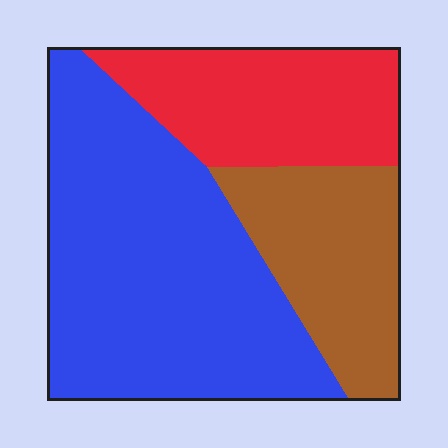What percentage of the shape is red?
Red takes up about one quarter (1/4) of the shape.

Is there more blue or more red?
Blue.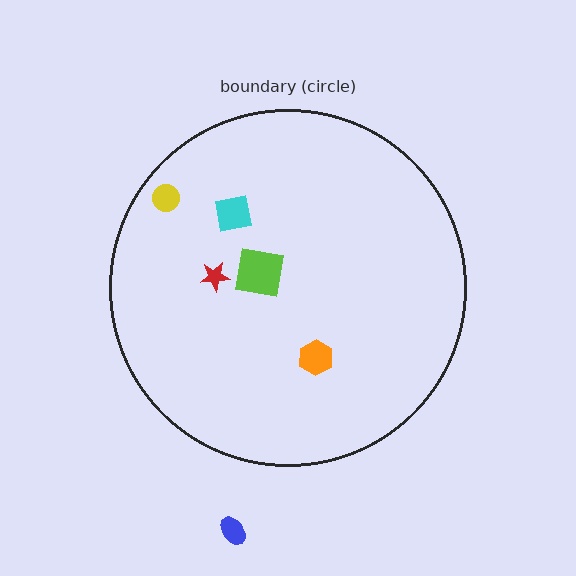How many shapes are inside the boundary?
5 inside, 1 outside.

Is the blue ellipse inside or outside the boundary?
Outside.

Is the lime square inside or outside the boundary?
Inside.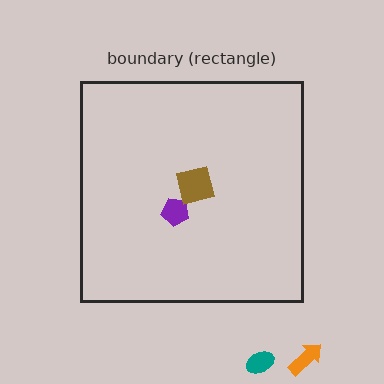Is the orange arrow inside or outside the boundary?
Outside.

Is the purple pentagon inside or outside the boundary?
Inside.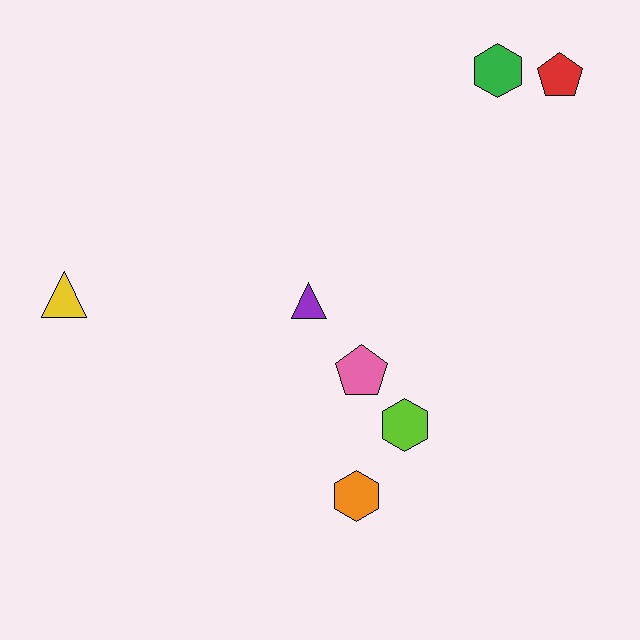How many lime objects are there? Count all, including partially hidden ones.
There is 1 lime object.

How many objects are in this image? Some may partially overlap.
There are 7 objects.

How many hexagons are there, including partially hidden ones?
There are 3 hexagons.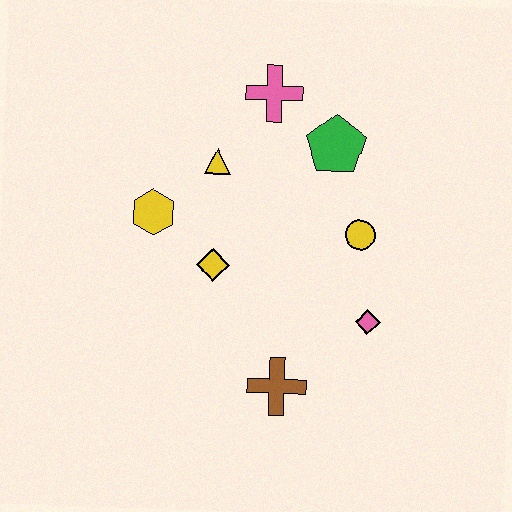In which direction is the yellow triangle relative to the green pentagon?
The yellow triangle is to the left of the green pentagon.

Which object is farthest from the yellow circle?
The yellow hexagon is farthest from the yellow circle.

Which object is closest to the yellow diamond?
The yellow hexagon is closest to the yellow diamond.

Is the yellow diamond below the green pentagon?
Yes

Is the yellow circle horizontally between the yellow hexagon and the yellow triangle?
No